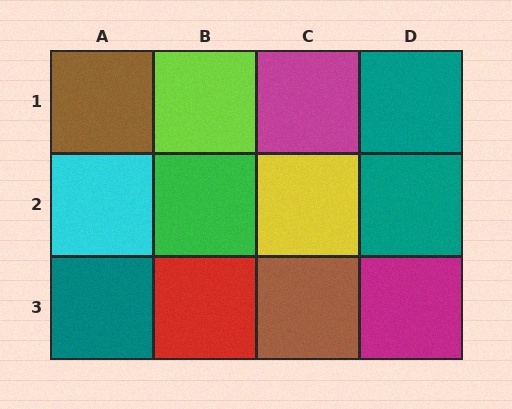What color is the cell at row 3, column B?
Red.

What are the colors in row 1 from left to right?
Brown, lime, magenta, teal.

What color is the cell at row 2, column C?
Yellow.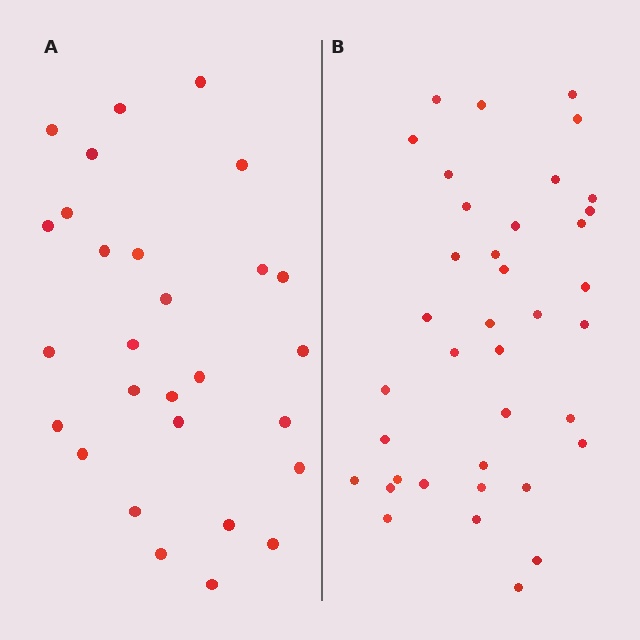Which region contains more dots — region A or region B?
Region B (the right region) has more dots.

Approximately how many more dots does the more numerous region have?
Region B has roughly 10 or so more dots than region A.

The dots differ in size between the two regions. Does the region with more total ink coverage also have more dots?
No. Region A has more total ink coverage because its dots are larger, but region B actually contains more individual dots. Total area can be misleading — the number of items is what matters here.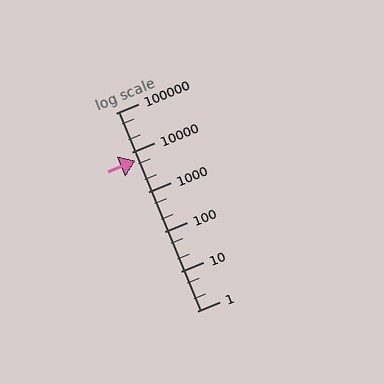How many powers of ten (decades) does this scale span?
The scale spans 5 decades, from 1 to 100000.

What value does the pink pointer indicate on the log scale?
The pointer indicates approximately 6100.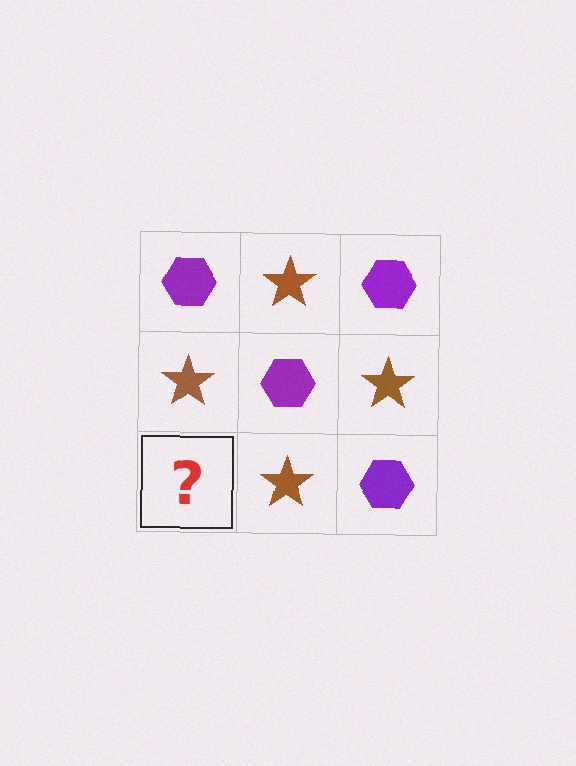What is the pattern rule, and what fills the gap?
The rule is that it alternates purple hexagon and brown star in a checkerboard pattern. The gap should be filled with a purple hexagon.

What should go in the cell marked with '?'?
The missing cell should contain a purple hexagon.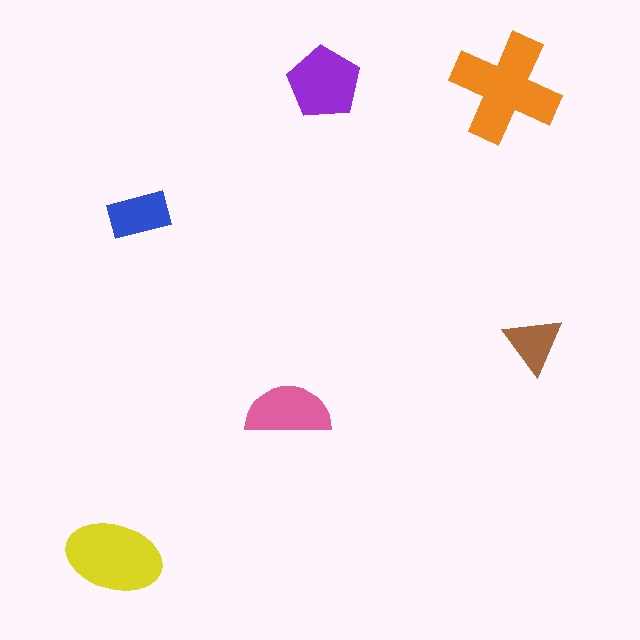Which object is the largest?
The orange cross.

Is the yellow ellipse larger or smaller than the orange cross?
Smaller.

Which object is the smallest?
The brown triangle.